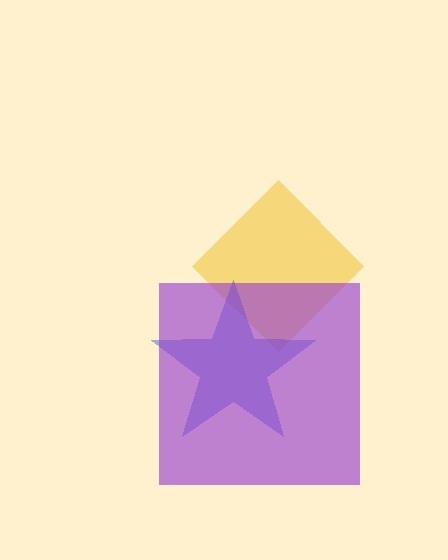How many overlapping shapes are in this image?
There are 3 overlapping shapes in the image.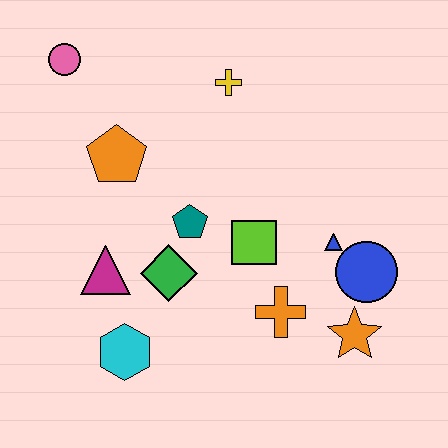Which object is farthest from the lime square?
The pink circle is farthest from the lime square.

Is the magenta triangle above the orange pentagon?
No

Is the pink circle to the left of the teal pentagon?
Yes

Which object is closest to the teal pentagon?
The green diamond is closest to the teal pentagon.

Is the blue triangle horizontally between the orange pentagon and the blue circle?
Yes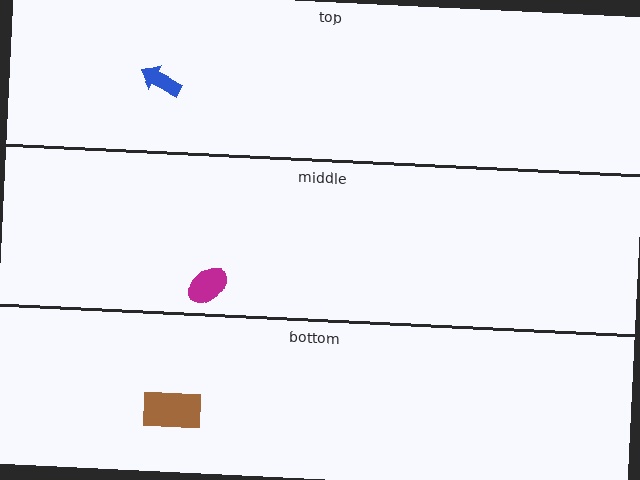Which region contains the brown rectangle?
The bottom region.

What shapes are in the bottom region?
The brown rectangle.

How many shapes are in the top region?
1.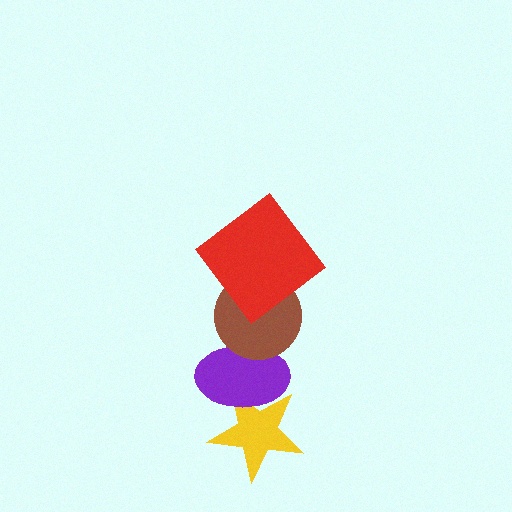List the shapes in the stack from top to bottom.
From top to bottom: the red diamond, the brown circle, the purple ellipse, the yellow star.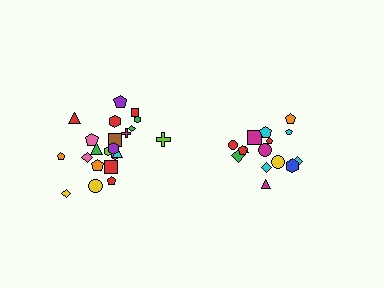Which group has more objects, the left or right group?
The left group.